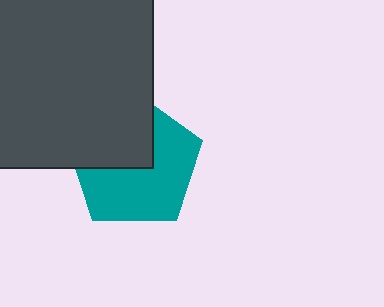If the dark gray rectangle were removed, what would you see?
You would see the complete teal pentagon.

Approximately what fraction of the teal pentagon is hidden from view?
Roughly 40% of the teal pentagon is hidden behind the dark gray rectangle.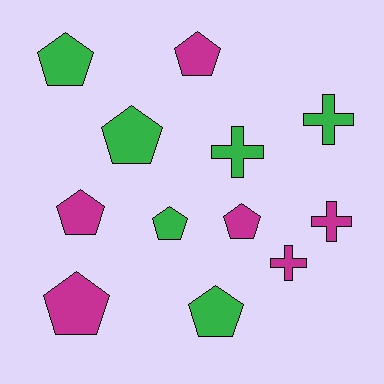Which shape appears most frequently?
Pentagon, with 8 objects.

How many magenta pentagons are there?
There are 4 magenta pentagons.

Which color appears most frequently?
Magenta, with 6 objects.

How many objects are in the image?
There are 12 objects.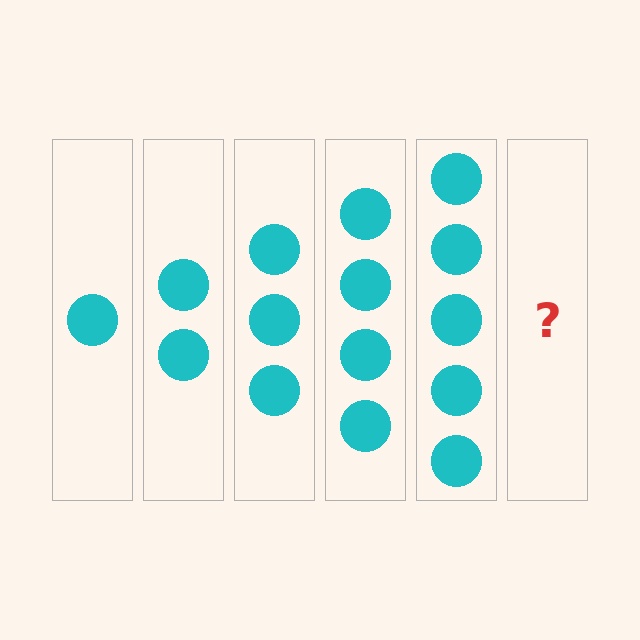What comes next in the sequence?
The next element should be 6 circles.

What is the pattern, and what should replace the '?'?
The pattern is that each step adds one more circle. The '?' should be 6 circles.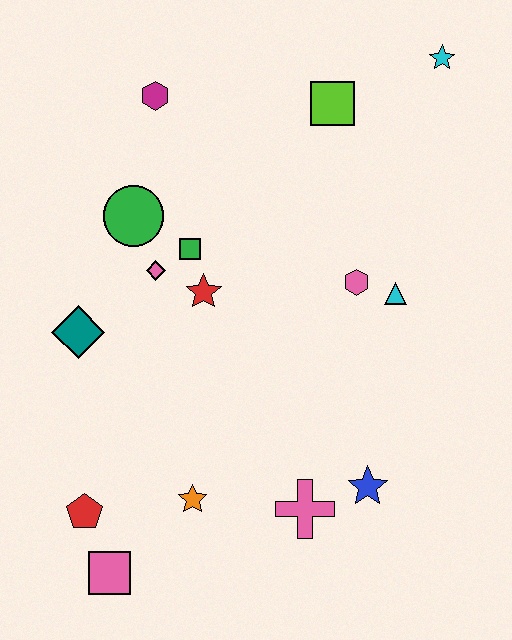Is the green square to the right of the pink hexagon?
No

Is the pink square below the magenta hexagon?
Yes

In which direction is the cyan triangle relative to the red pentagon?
The cyan triangle is to the right of the red pentagon.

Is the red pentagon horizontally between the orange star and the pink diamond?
No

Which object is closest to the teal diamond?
The pink diamond is closest to the teal diamond.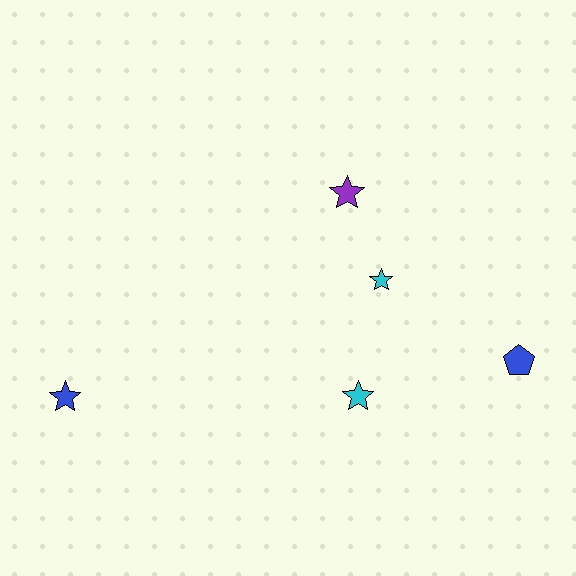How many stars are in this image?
There are 4 stars.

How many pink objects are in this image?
There are no pink objects.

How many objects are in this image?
There are 5 objects.